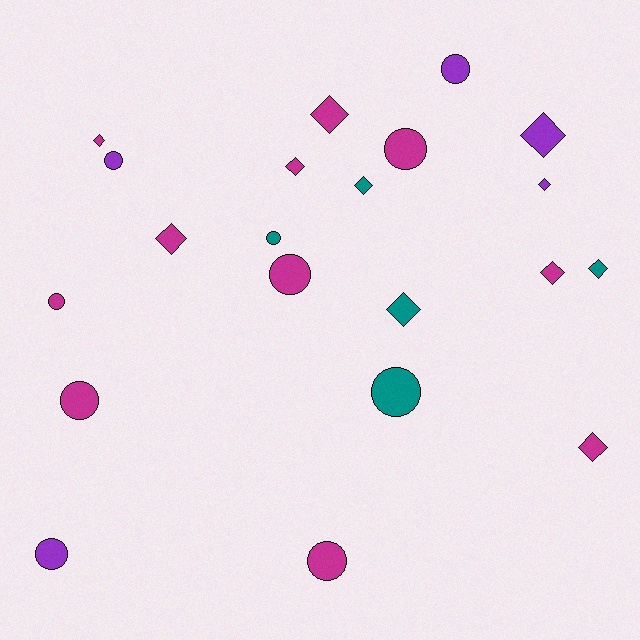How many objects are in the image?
There are 21 objects.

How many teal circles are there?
There are 2 teal circles.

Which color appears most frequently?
Magenta, with 11 objects.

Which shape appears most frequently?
Diamond, with 11 objects.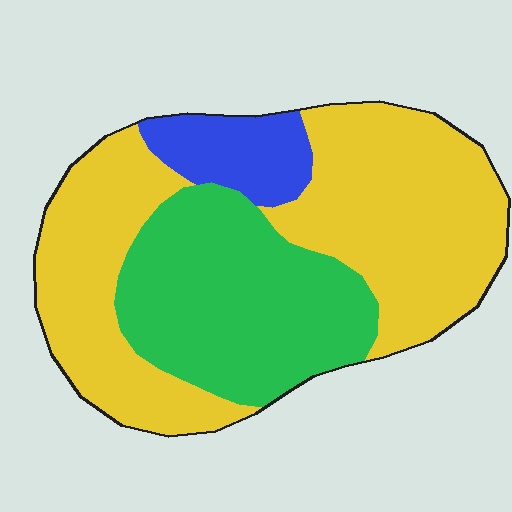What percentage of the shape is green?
Green covers around 35% of the shape.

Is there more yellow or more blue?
Yellow.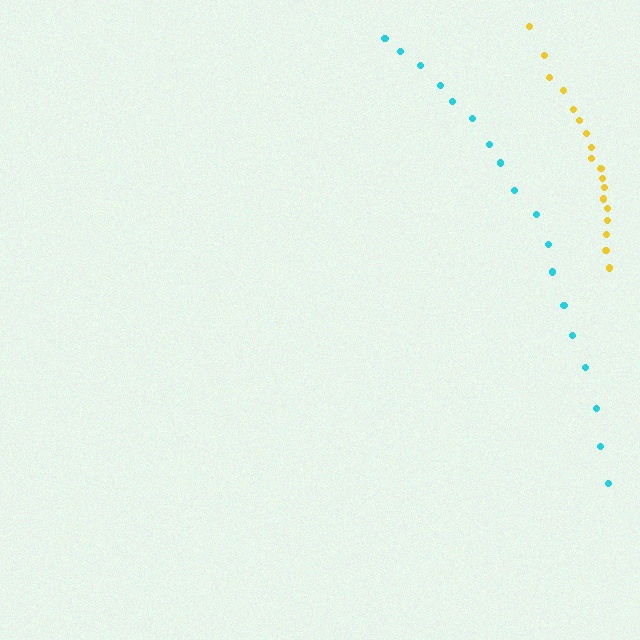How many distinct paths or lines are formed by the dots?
There are 2 distinct paths.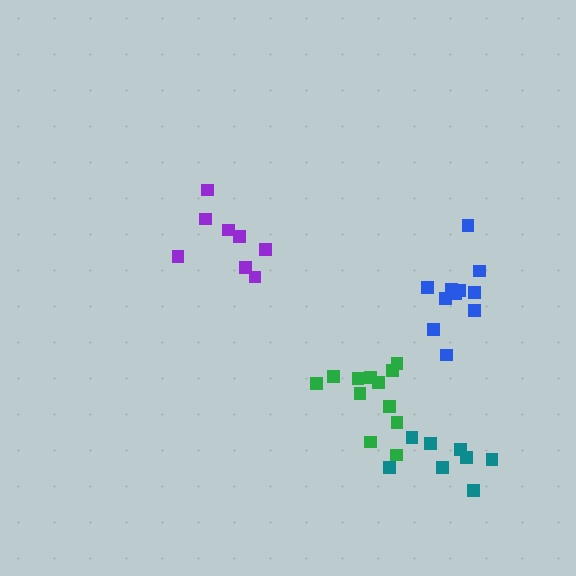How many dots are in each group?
Group 1: 11 dots, Group 2: 8 dots, Group 3: 12 dots, Group 4: 8 dots (39 total).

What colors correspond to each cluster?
The clusters are colored: blue, purple, green, teal.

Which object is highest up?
The purple cluster is topmost.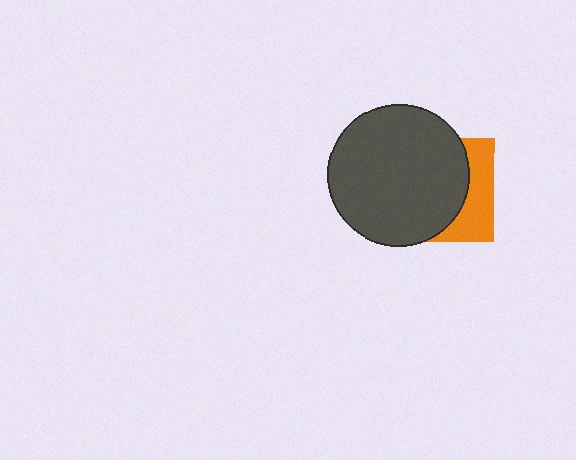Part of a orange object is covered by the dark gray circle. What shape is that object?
It is a square.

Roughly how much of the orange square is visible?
A small part of it is visible (roughly 32%).